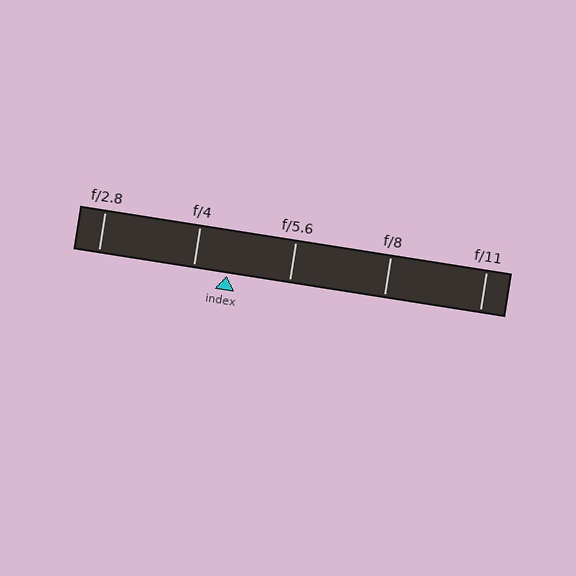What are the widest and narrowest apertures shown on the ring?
The widest aperture shown is f/2.8 and the narrowest is f/11.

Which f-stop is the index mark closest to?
The index mark is closest to f/4.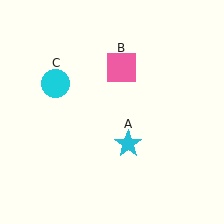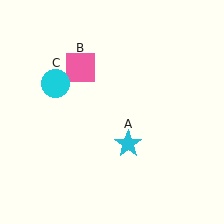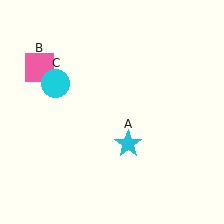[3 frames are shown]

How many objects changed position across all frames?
1 object changed position: pink square (object B).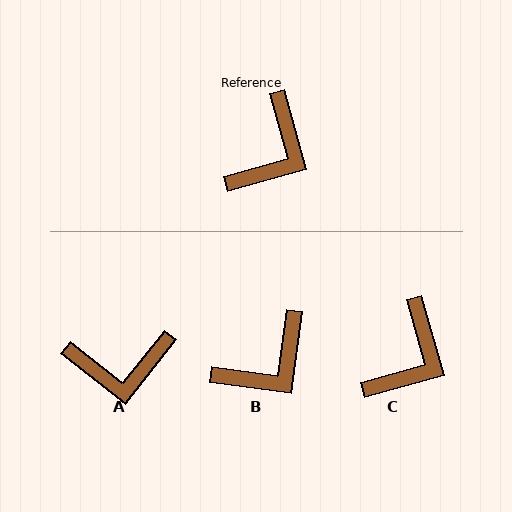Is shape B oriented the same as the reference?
No, it is off by about 23 degrees.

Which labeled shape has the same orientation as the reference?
C.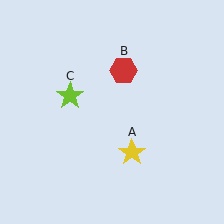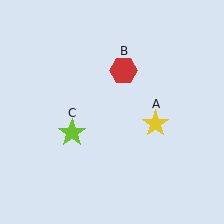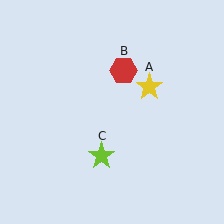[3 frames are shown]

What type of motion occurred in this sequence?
The yellow star (object A), lime star (object C) rotated counterclockwise around the center of the scene.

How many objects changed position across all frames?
2 objects changed position: yellow star (object A), lime star (object C).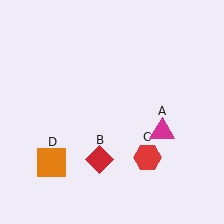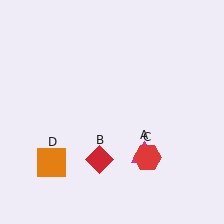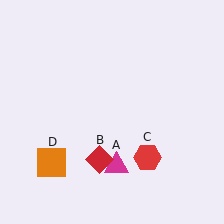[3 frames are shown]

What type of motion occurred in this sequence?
The magenta triangle (object A) rotated clockwise around the center of the scene.